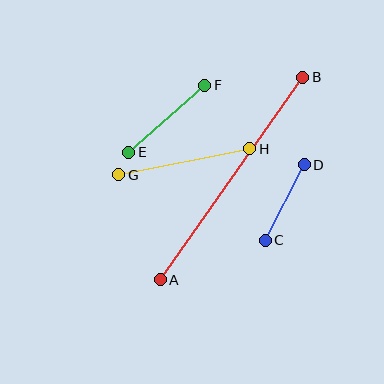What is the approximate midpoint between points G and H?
The midpoint is at approximately (184, 162) pixels.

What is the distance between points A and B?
The distance is approximately 247 pixels.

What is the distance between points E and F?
The distance is approximately 101 pixels.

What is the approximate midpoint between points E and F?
The midpoint is at approximately (167, 119) pixels.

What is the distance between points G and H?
The distance is approximately 133 pixels.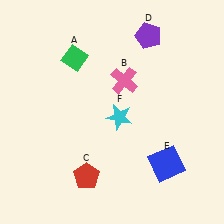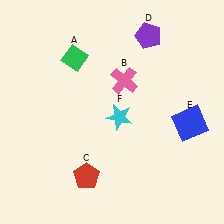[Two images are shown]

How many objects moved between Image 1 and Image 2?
1 object moved between the two images.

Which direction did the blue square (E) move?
The blue square (E) moved up.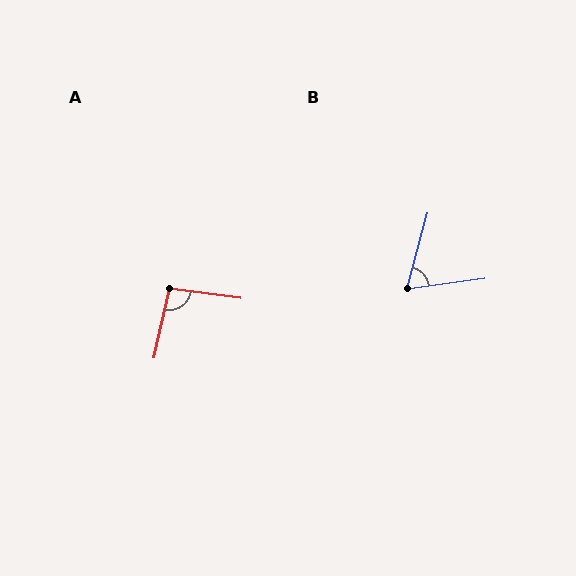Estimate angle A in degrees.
Approximately 95 degrees.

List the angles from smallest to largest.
B (67°), A (95°).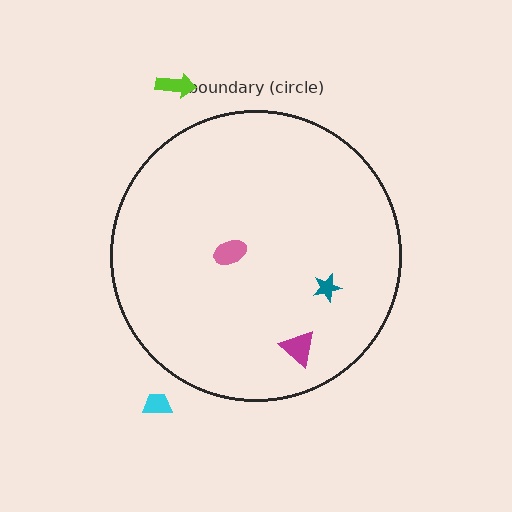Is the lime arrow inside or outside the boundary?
Outside.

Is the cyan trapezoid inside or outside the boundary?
Outside.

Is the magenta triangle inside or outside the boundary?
Inside.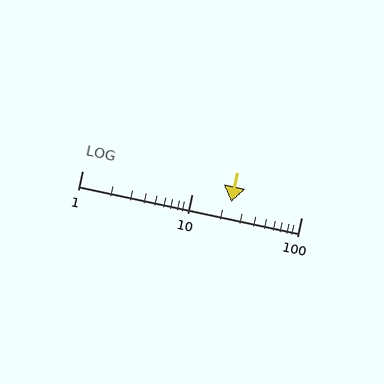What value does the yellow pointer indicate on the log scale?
The pointer indicates approximately 23.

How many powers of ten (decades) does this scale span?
The scale spans 2 decades, from 1 to 100.